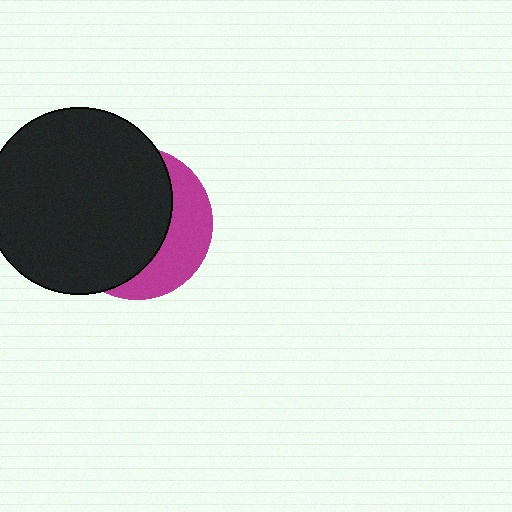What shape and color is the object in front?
The object in front is a black circle.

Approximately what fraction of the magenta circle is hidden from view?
Roughly 67% of the magenta circle is hidden behind the black circle.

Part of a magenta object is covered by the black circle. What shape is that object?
It is a circle.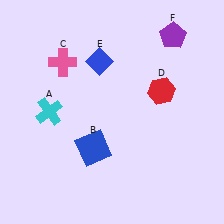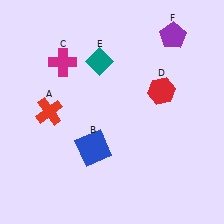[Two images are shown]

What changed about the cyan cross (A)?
In Image 1, A is cyan. In Image 2, it changed to red.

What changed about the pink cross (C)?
In Image 1, C is pink. In Image 2, it changed to magenta.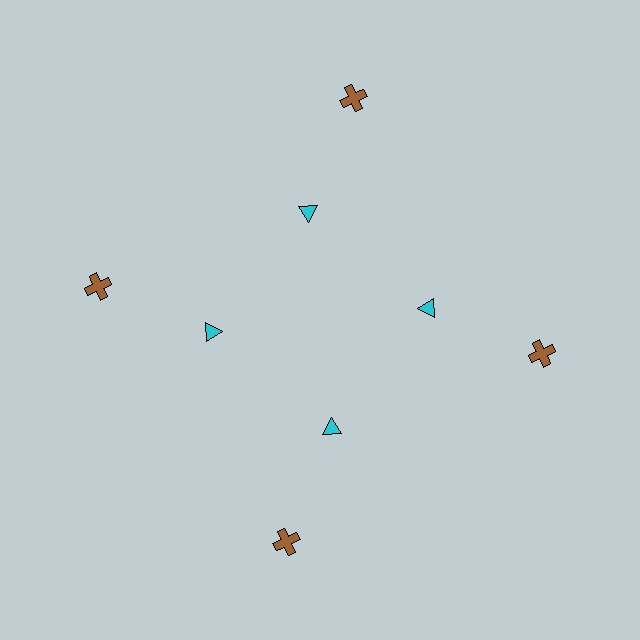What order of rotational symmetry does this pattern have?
This pattern has 4-fold rotational symmetry.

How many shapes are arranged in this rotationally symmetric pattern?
There are 8 shapes, arranged in 4 groups of 2.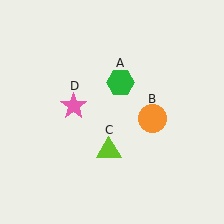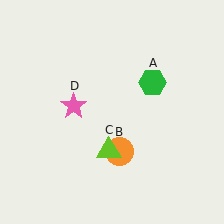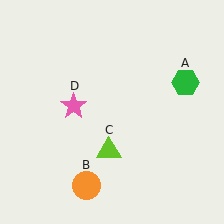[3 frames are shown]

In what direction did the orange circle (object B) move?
The orange circle (object B) moved down and to the left.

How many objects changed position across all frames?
2 objects changed position: green hexagon (object A), orange circle (object B).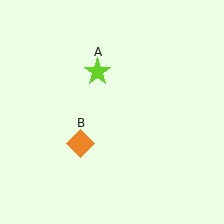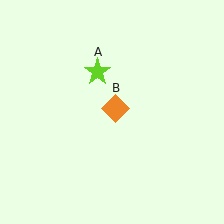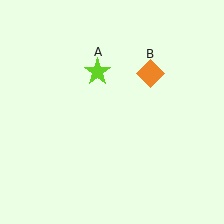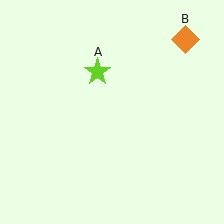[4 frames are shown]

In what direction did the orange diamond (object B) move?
The orange diamond (object B) moved up and to the right.